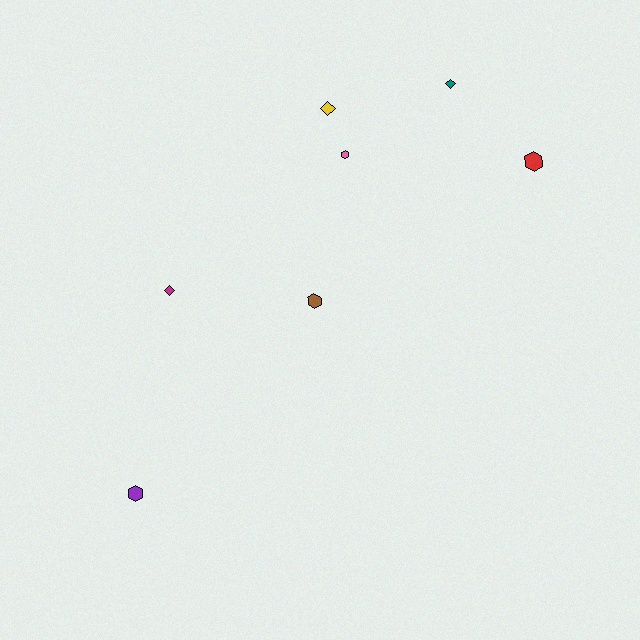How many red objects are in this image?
There is 1 red object.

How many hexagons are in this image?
There are 4 hexagons.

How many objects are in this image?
There are 7 objects.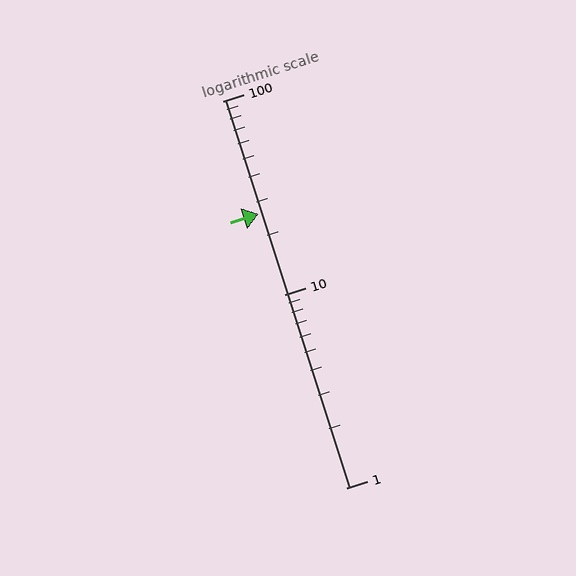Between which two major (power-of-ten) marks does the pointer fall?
The pointer is between 10 and 100.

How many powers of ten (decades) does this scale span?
The scale spans 2 decades, from 1 to 100.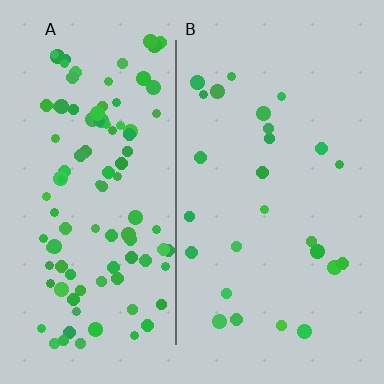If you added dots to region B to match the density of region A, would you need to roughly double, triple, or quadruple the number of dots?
Approximately quadruple.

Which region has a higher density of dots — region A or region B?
A (the left).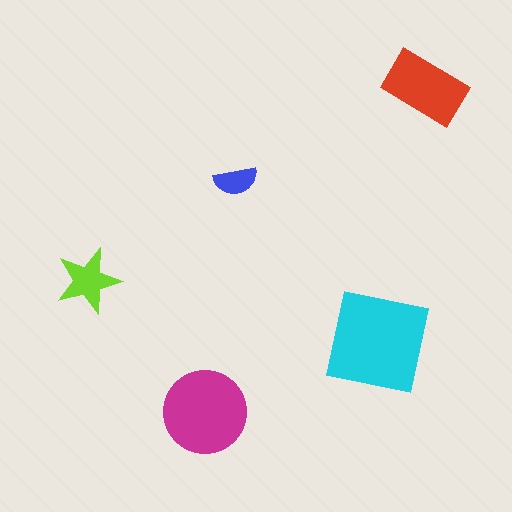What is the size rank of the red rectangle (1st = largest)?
3rd.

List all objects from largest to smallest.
The cyan square, the magenta circle, the red rectangle, the lime star, the blue semicircle.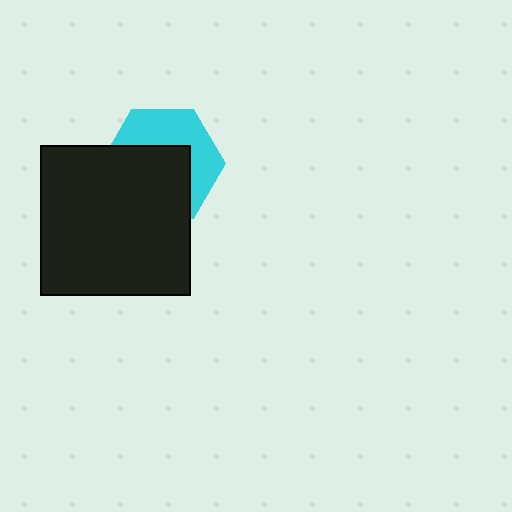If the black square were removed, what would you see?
You would see the complete cyan hexagon.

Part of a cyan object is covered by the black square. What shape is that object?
It is a hexagon.